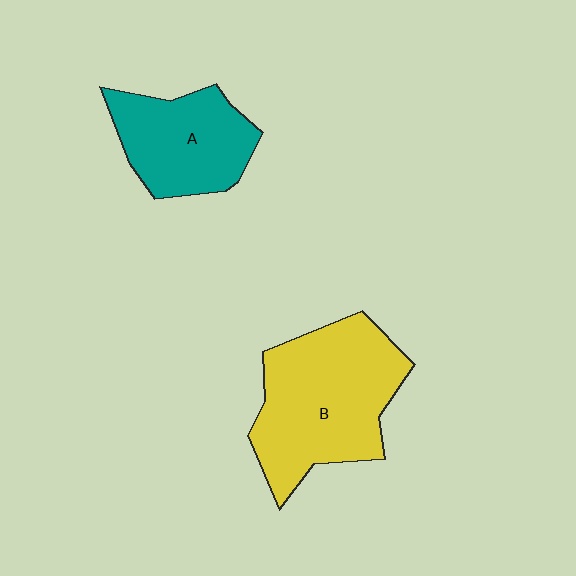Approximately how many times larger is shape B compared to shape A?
Approximately 1.5 times.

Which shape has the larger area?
Shape B (yellow).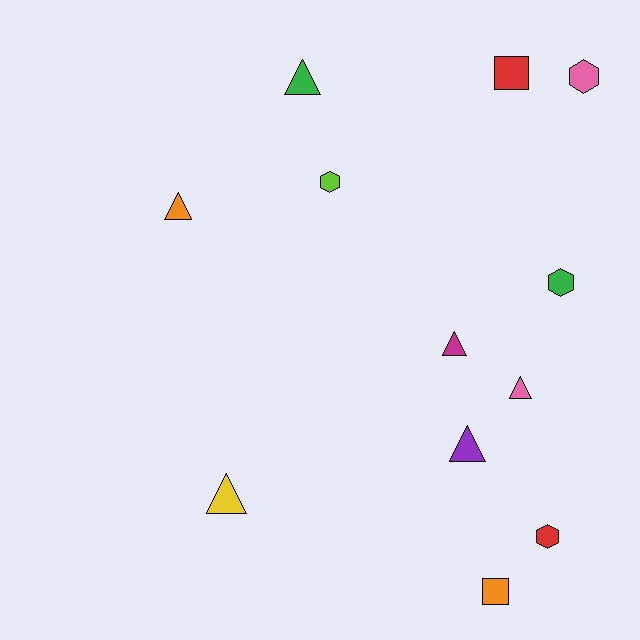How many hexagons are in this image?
There are 4 hexagons.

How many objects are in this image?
There are 12 objects.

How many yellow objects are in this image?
There is 1 yellow object.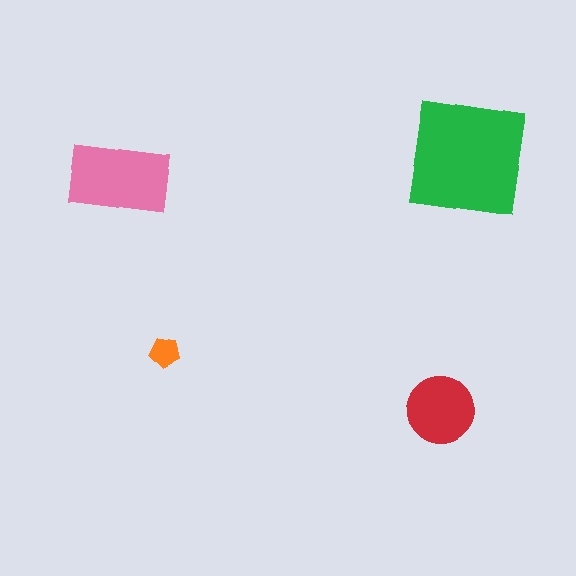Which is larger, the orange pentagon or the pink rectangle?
The pink rectangle.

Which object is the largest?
The green square.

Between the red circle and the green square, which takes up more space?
The green square.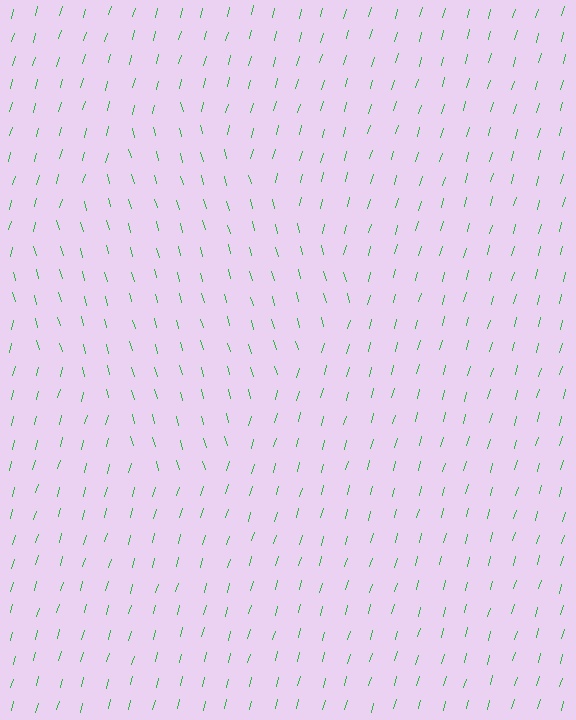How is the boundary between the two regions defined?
The boundary is defined purely by a change in line orientation (approximately 32 degrees difference). All lines are the same color and thickness.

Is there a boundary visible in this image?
Yes, there is a texture boundary formed by a change in line orientation.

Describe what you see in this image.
The image is filled with small green line segments. A diamond region in the image has lines oriented differently from the surrounding lines, creating a visible texture boundary.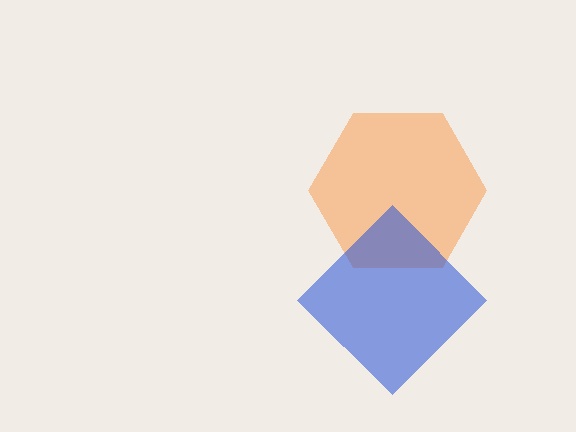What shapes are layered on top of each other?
The layered shapes are: an orange hexagon, a blue diamond.